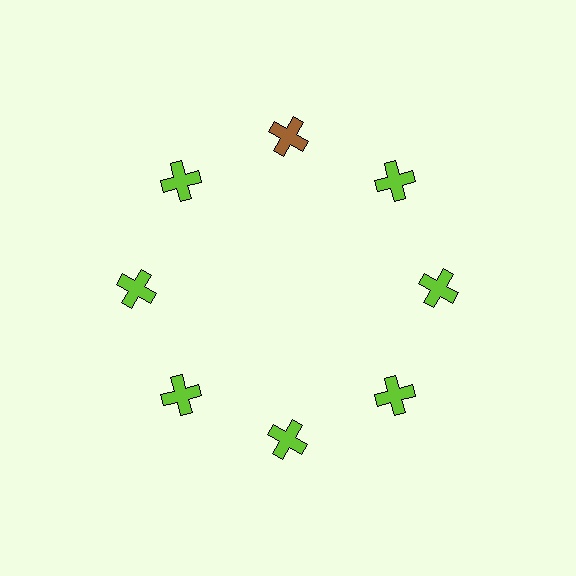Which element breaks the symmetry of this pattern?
The brown cross at roughly the 12 o'clock position breaks the symmetry. All other shapes are lime crosses.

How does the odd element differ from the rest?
It has a different color: brown instead of lime.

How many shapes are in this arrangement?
There are 8 shapes arranged in a ring pattern.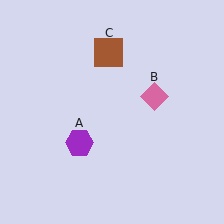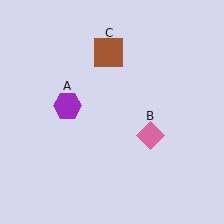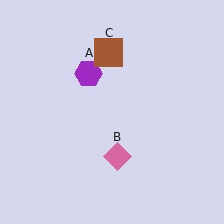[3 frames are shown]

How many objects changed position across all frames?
2 objects changed position: purple hexagon (object A), pink diamond (object B).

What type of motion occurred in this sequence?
The purple hexagon (object A), pink diamond (object B) rotated clockwise around the center of the scene.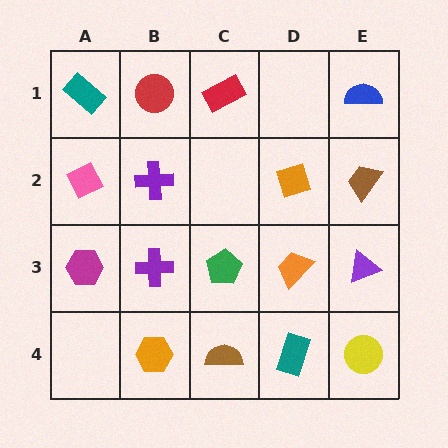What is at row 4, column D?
A teal rectangle.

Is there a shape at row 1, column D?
No, that cell is empty.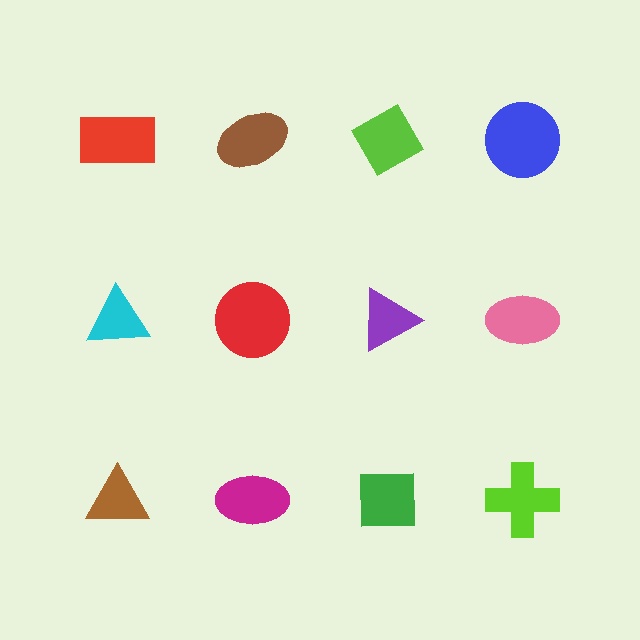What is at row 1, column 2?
A brown ellipse.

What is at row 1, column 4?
A blue circle.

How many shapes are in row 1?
4 shapes.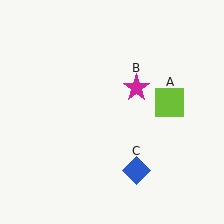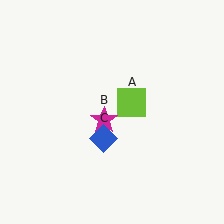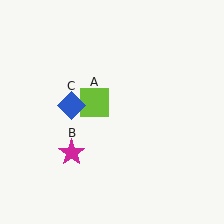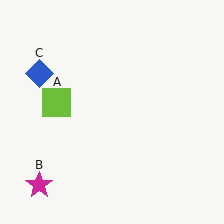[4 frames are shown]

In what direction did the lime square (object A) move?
The lime square (object A) moved left.